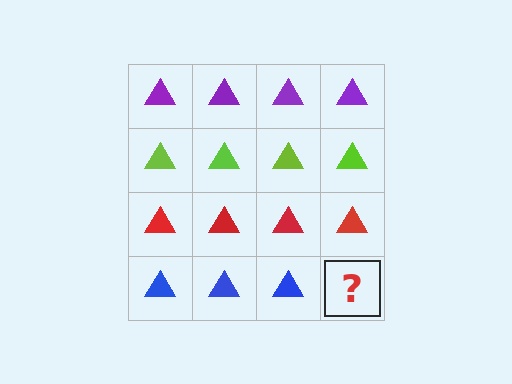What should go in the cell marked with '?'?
The missing cell should contain a blue triangle.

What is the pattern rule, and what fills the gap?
The rule is that each row has a consistent color. The gap should be filled with a blue triangle.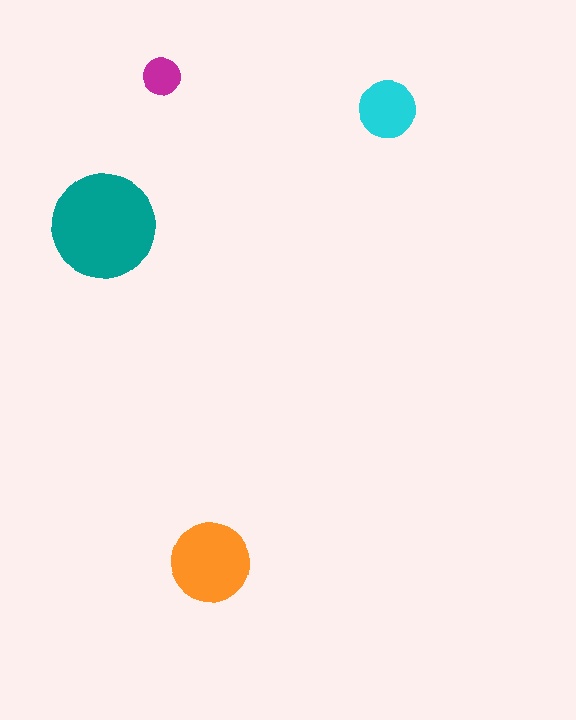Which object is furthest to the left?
The teal circle is leftmost.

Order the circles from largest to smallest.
the teal one, the orange one, the cyan one, the magenta one.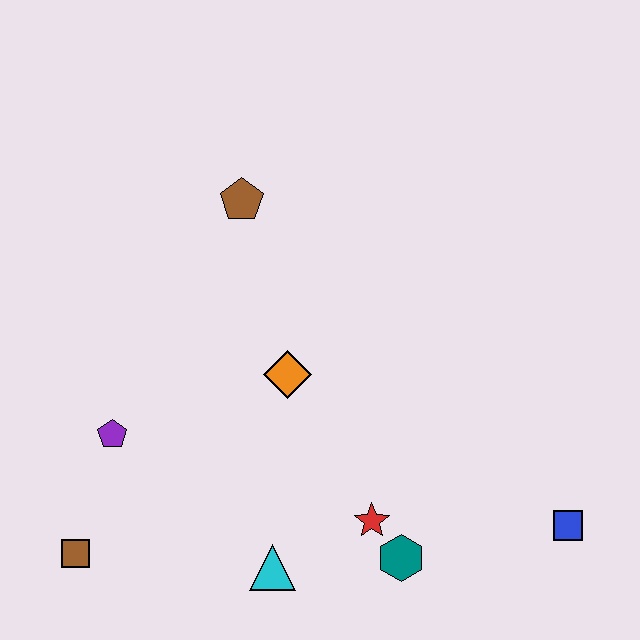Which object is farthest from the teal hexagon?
The brown pentagon is farthest from the teal hexagon.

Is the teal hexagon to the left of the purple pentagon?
No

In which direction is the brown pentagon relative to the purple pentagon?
The brown pentagon is above the purple pentagon.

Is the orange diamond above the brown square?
Yes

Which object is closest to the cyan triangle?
The red star is closest to the cyan triangle.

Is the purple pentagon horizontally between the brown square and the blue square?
Yes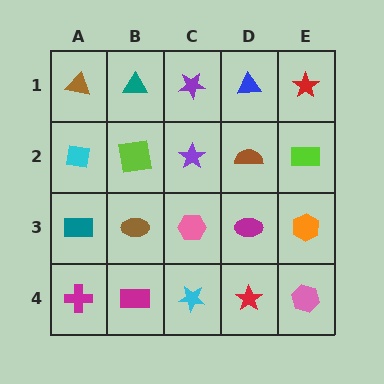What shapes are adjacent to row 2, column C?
A purple star (row 1, column C), a pink hexagon (row 3, column C), a lime square (row 2, column B), a brown semicircle (row 2, column D).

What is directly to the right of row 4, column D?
A pink hexagon.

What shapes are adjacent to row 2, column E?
A red star (row 1, column E), an orange hexagon (row 3, column E), a brown semicircle (row 2, column D).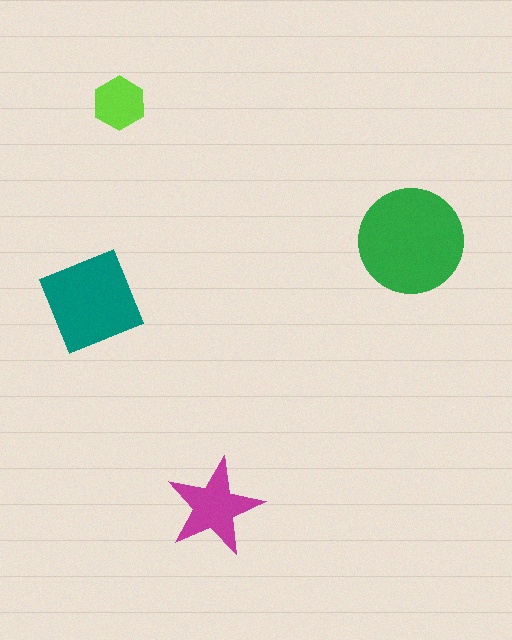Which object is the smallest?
The lime hexagon.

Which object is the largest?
The green circle.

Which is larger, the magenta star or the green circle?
The green circle.